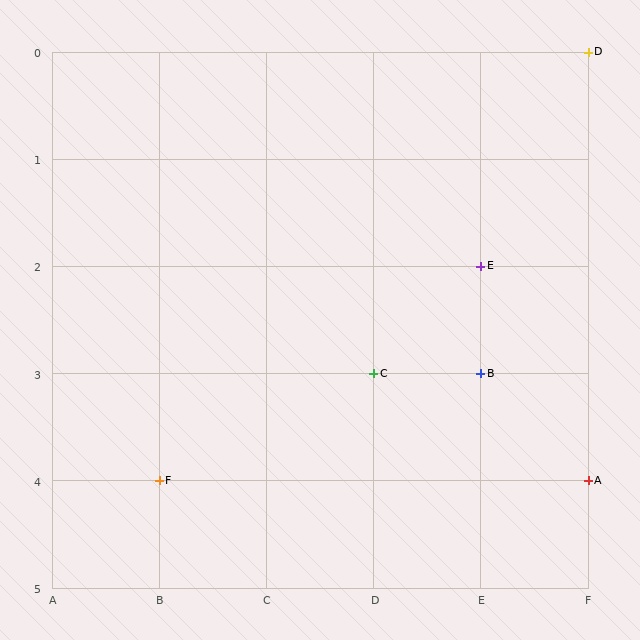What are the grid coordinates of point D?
Point D is at grid coordinates (F, 0).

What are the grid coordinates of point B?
Point B is at grid coordinates (E, 3).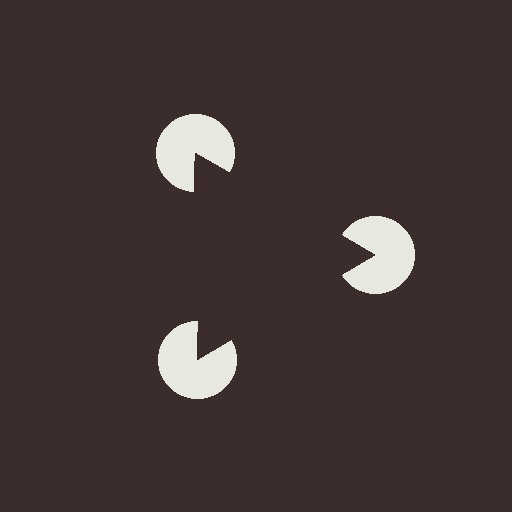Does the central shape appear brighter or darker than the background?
It typically appears slightly darker than the background, even though no actual brightness change is drawn.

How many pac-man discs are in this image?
There are 3 — one at each vertex of the illusory triangle.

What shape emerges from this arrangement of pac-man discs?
An illusory triangle — its edges are inferred from the aligned wedge cuts in the pac-man discs, not physically drawn.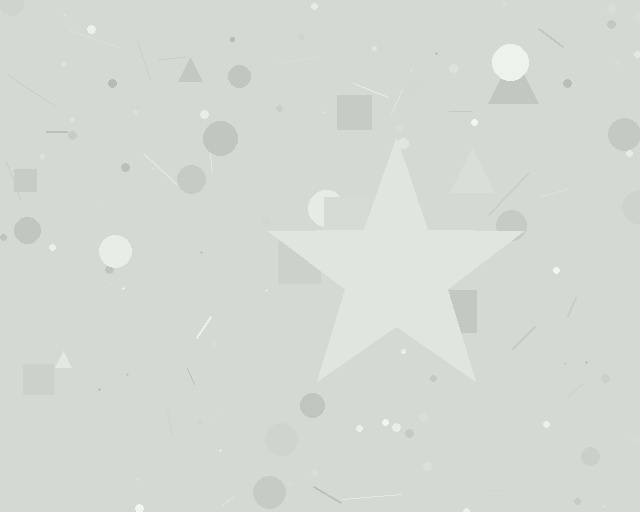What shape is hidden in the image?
A star is hidden in the image.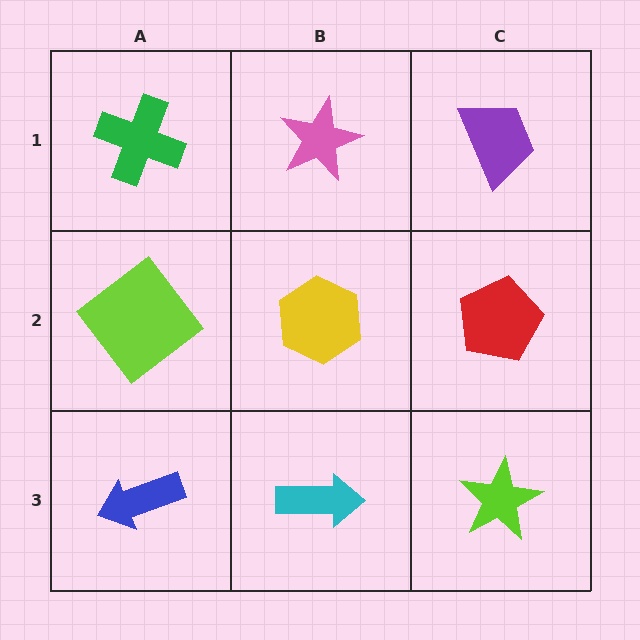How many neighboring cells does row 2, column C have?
3.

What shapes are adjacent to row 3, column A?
A lime diamond (row 2, column A), a cyan arrow (row 3, column B).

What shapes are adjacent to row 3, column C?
A red pentagon (row 2, column C), a cyan arrow (row 3, column B).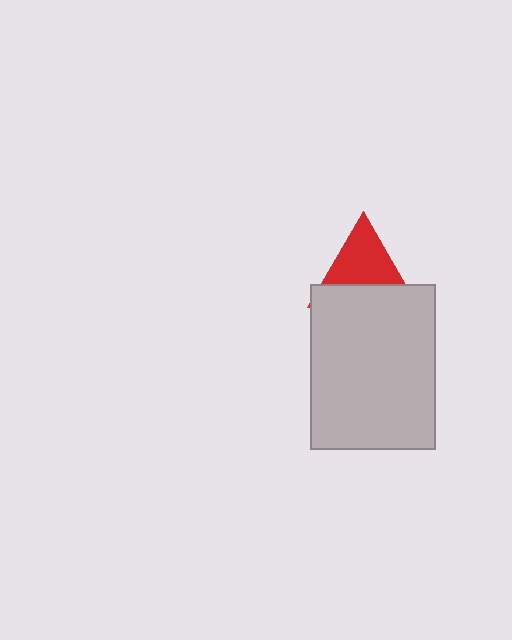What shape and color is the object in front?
The object in front is a light gray rectangle.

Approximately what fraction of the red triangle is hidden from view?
Roughly 43% of the red triangle is hidden behind the light gray rectangle.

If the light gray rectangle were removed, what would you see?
You would see the complete red triangle.